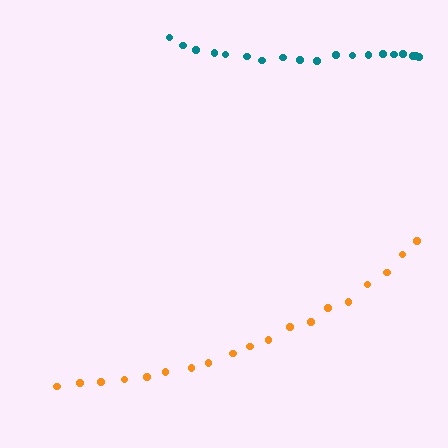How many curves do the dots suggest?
There are 2 distinct paths.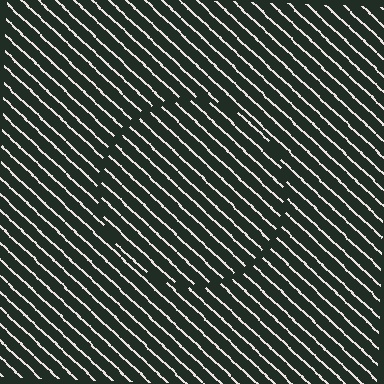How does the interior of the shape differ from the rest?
The interior of the shape contains the same grating, shifted by half a period — the contour is defined by the phase discontinuity where line-ends from the inner and outer gratings abut.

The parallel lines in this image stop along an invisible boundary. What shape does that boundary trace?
An illusory circle. The interior of the shape contains the same grating, shifted by half a period — the contour is defined by the phase discontinuity where line-ends from the inner and outer gratings abut.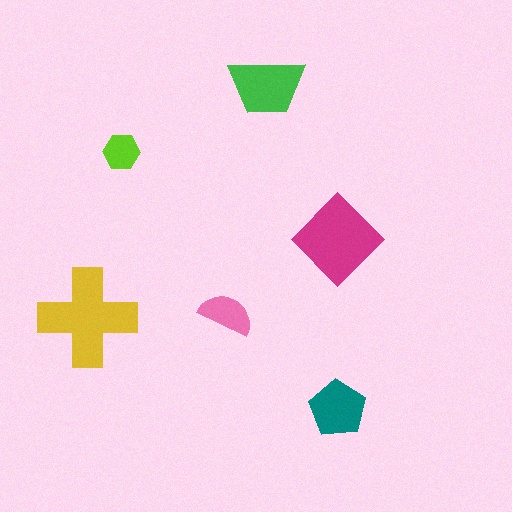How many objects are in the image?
There are 6 objects in the image.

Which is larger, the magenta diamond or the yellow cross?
The yellow cross.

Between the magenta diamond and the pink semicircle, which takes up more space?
The magenta diamond.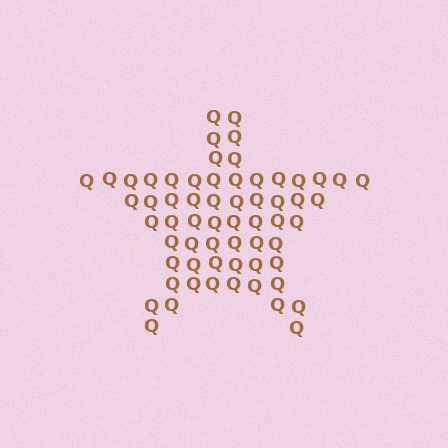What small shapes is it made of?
It is made of small letter Q's.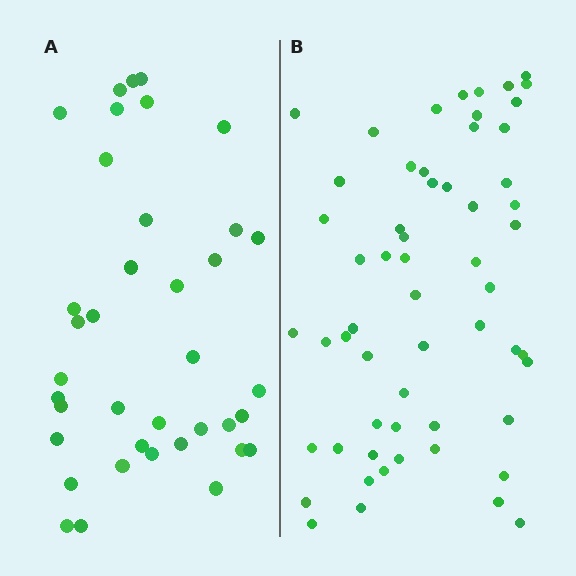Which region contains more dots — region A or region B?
Region B (the right region) has more dots.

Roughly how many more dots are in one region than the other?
Region B has approximately 20 more dots than region A.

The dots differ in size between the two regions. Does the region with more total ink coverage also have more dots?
No. Region A has more total ink coverage because its dots are larger, but region B actually contains more individual dots. Total area can be misleading — the number of items is what matters here.